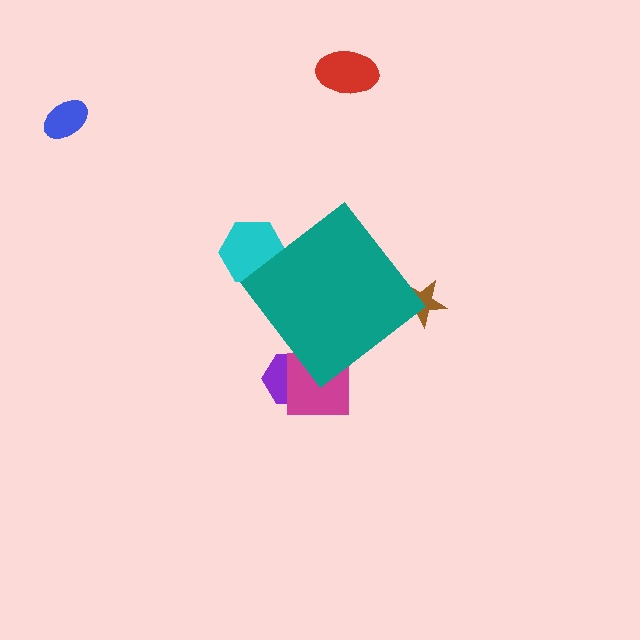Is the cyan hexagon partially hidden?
Yes, the cyan hexagon is partially hidden behind the teal diamond.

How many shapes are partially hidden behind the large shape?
4 shapes are partially hidden.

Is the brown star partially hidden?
Yes, the brown star is partially hidden behind the teal diamond.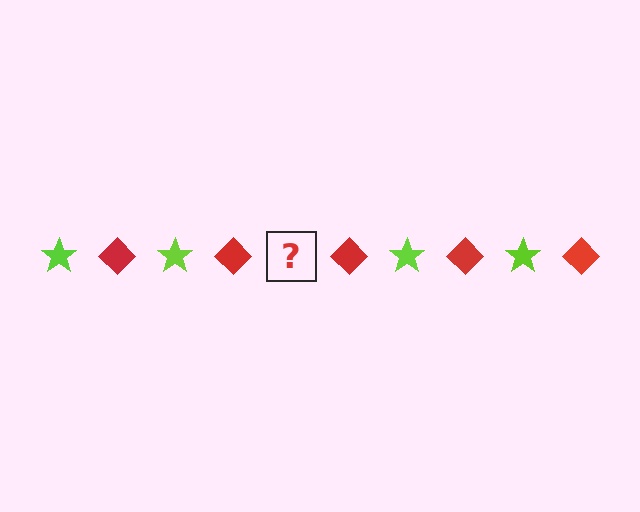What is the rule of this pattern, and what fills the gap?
The rule is that the pattern alternates between lime star and red diamond. The gap should be filled with a lime star.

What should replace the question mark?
The question mark should be replaced with a lime star.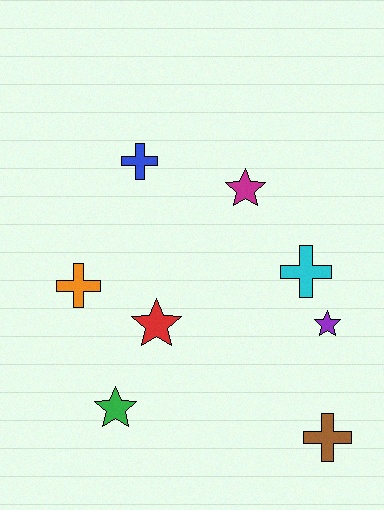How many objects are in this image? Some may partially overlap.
There are 8 objects.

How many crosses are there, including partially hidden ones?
There are 4 crosses.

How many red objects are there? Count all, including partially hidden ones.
There is 1 red object.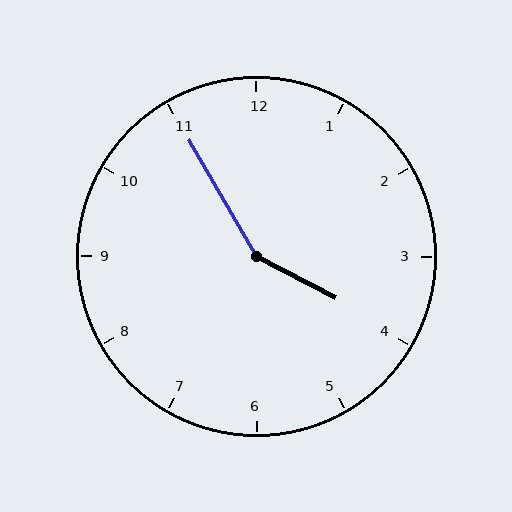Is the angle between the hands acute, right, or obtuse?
It is obtuse.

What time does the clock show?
3:55.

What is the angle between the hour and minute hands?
Approximately 148 degrees.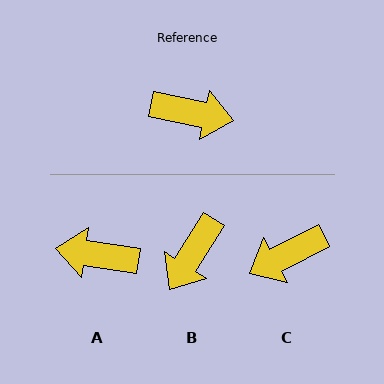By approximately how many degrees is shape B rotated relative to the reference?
Approximately 111 degrees clockwise.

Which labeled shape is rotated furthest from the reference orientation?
A, about 177 degrees away.